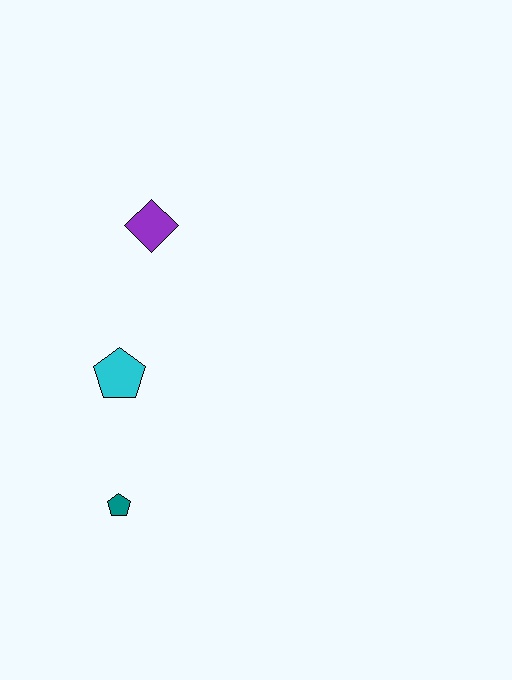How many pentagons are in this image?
There are 2 pentagons.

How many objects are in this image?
There are 3 objects.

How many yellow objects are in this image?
There are no yellow objects.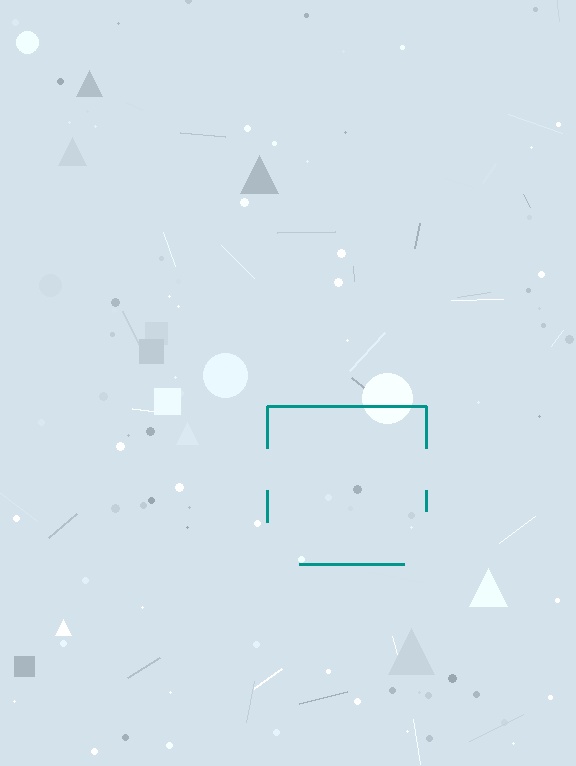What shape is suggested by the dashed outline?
The dashed outline suggests a square.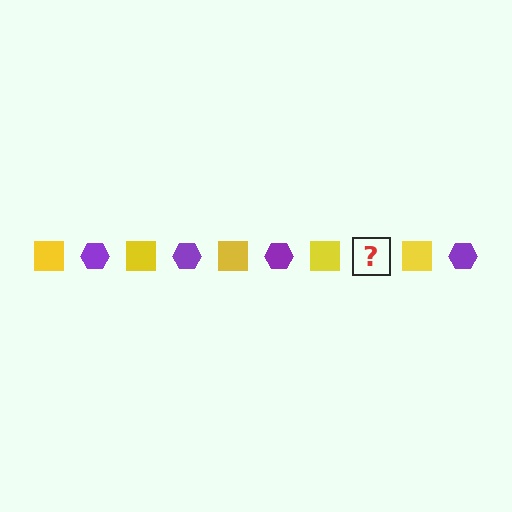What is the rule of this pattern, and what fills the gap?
The rule is that the pattern alternates between yellow square and purple hexagon. The gap should be filled with a purple hexagon.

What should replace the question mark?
The question mark should be replaced with a purple hexagon.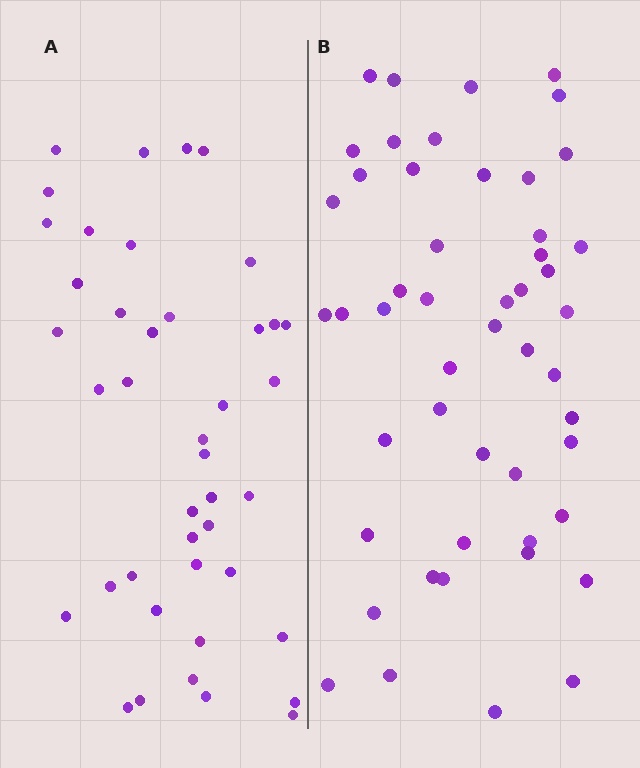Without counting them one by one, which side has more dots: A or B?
Region B (the right region) has more dots.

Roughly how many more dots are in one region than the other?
Region B has roughly 8 or so more dots than region A.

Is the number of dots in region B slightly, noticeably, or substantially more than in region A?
Region B has only slightly more — the two regions are fairly close. The ratio is roughly 1.2 to 1.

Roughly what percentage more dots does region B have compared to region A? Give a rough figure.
About 20% more.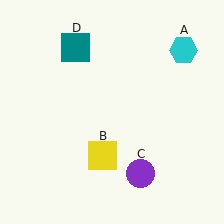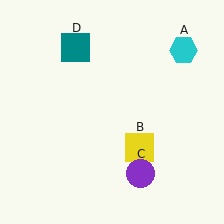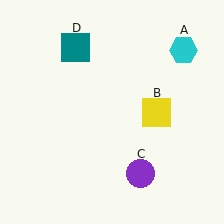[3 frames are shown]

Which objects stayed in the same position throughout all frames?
Cyan hexagon (object A) and purple circle (object C) and teal square (object D) remained stationary.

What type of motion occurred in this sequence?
The yellow square (object B) rotated counterclockwise around the center of the scene.